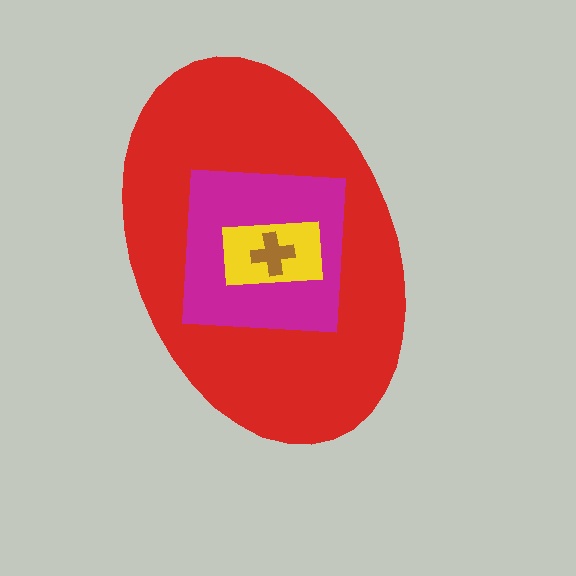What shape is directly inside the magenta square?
The yellow rectangle.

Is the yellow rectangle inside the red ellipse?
Yes.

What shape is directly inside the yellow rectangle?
The brown cross.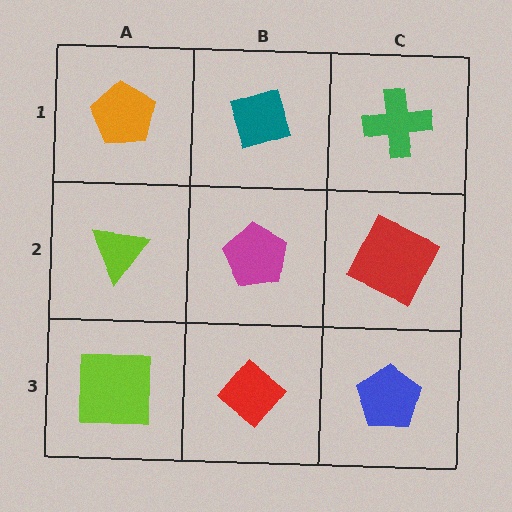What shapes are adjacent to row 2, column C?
A green cross (row 1, column C), a blue pentagon (row 3, column C), a magenta pentagon (row 2, column B).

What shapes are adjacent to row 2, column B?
A teal diamond (row 1, column B), a red diamond (row 3, column B), a lime triangle (row 2, column A), a red square (row 2, column C).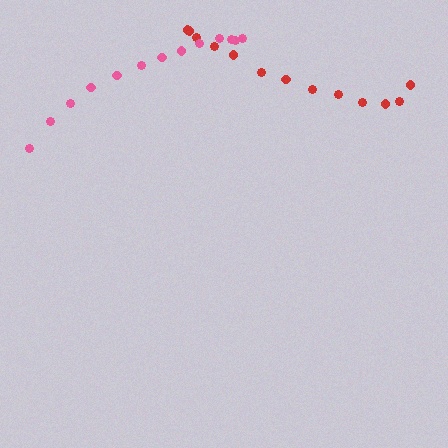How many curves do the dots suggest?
There are 2 distinct paths.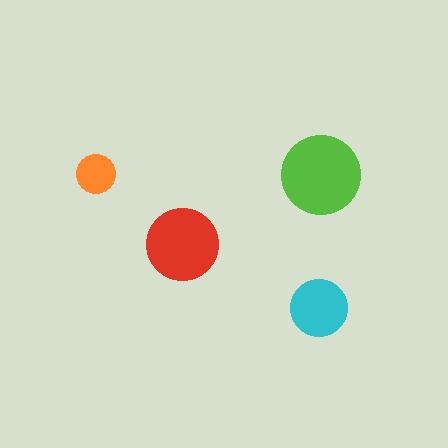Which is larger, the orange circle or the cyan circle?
The cyan one.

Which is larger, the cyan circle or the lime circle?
The lime one.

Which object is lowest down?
The cyan circle is bottommost.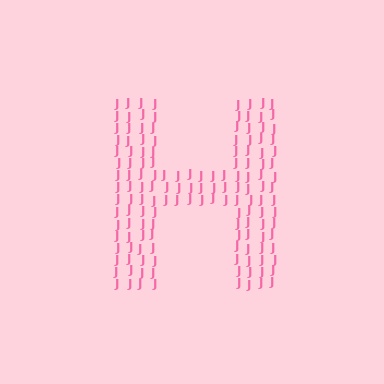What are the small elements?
The small elements are letter J's.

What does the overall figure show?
The overall figure shows the letter H.